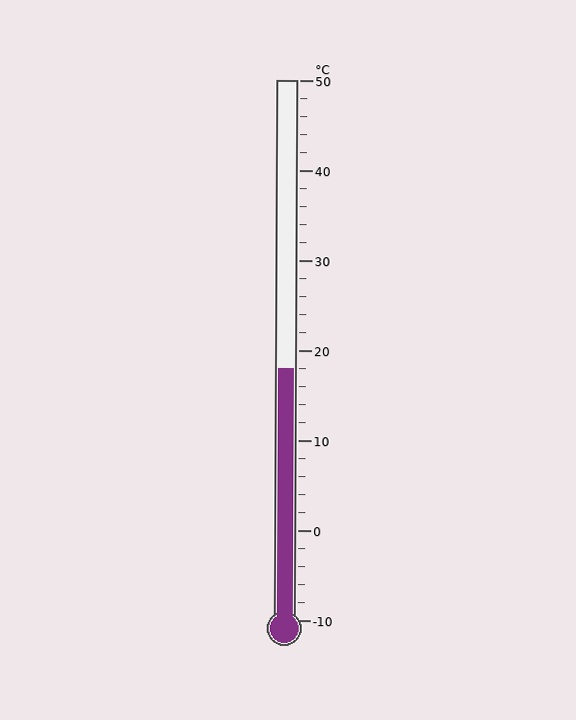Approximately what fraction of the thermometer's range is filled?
The thermometer is filled to approximately 45% of its range.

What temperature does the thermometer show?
The thermometer shows approximately 18°C.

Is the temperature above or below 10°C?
The temperature is above 10°C.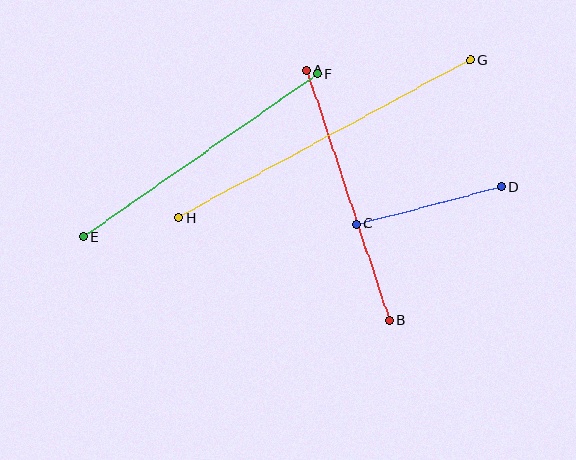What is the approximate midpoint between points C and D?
The midpoint is at approximately (429, 205) pixels.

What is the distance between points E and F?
The distance is approximately 285 pixels.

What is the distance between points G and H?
The distance is approximately 331 pixels.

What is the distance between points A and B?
The distance is approximately 264 pixels.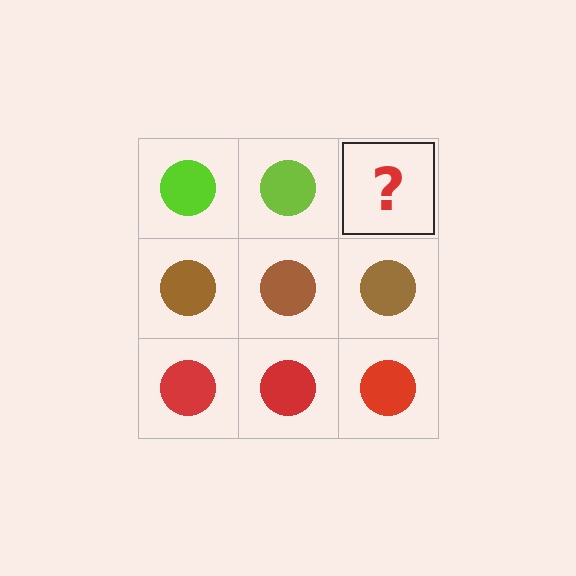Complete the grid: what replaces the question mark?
The question mark should be replaced with a lime circle.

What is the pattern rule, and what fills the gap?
The rule is that each row has a consistent color. The gap should be filled with a lime circle.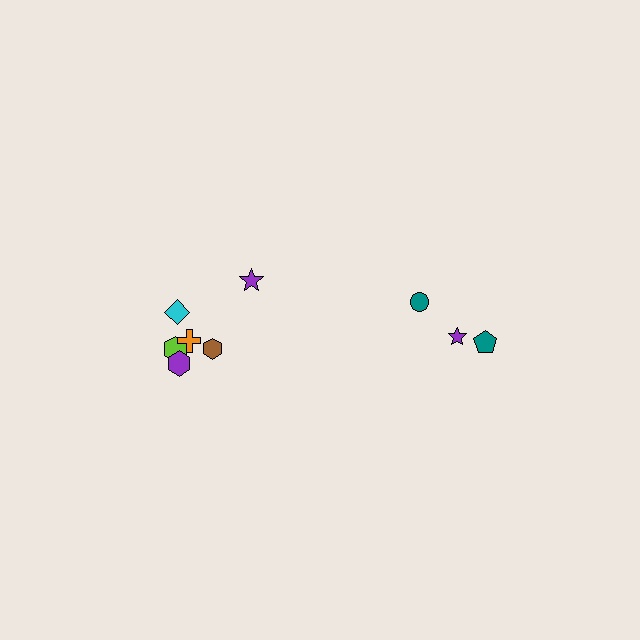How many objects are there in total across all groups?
There are 9 objects.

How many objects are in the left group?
There are 6 objects.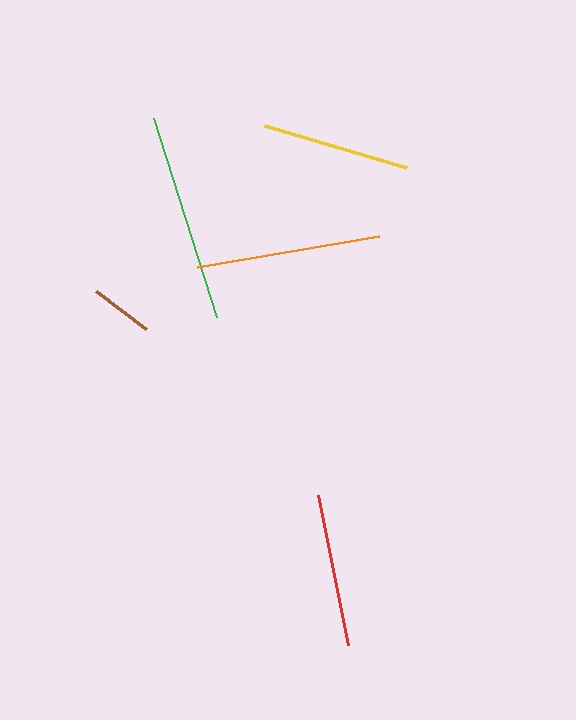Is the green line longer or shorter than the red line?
The green line is longer than the red line.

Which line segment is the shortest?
The brown line is the shortest at approximately 63 pixels.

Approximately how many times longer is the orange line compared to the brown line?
The orange line is approximately 2.9 times the length of the brown line.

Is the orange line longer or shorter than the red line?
The orange line is longer than the red line.